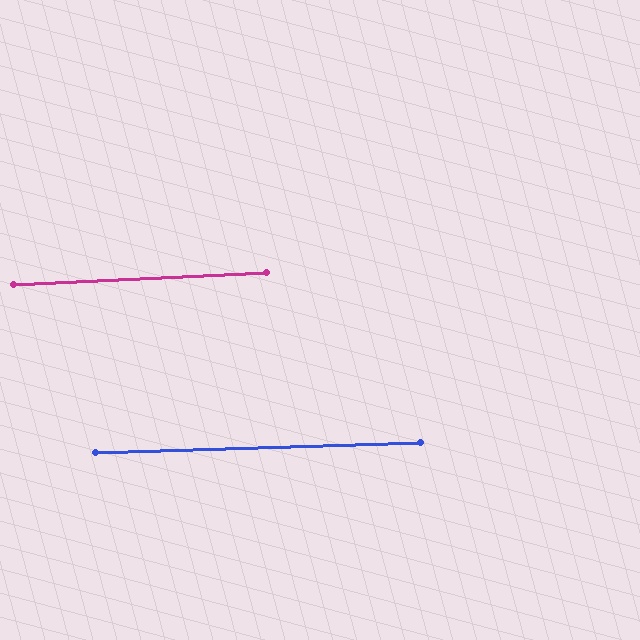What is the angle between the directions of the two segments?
Approximately 1 degree.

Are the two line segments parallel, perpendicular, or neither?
Parallel — their directions differ by only 0.9°.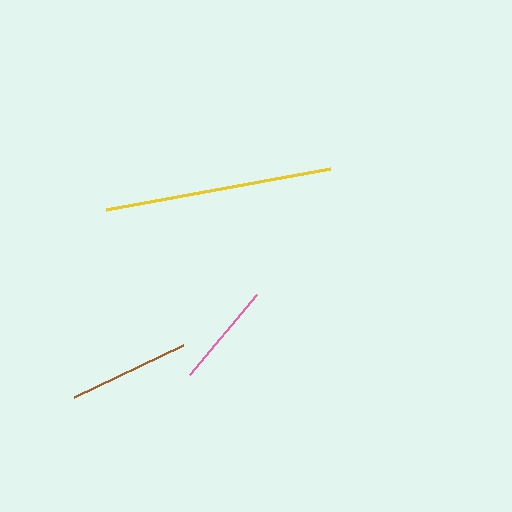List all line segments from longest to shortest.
From longest to shortest: yellow, brown, pink.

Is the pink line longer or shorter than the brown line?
The brown line is longer than the pink line.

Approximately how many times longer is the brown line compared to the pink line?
The brown line is approximately 1.2 times the length of the pink line.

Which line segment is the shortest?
The pink line is the shortest at approximately 104 pixels.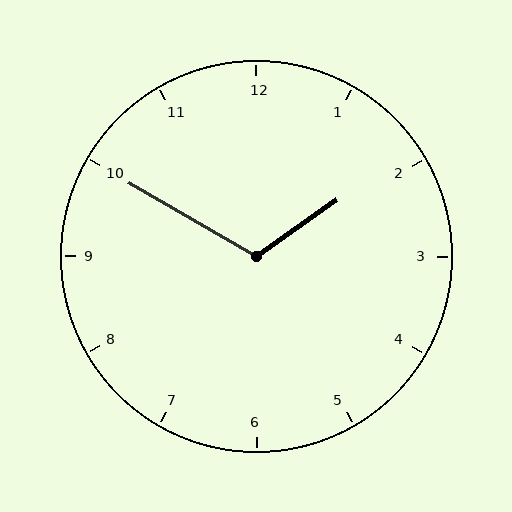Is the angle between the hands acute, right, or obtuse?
It is obtuse.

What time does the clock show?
1:50.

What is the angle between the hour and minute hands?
Approximately 115 degrees.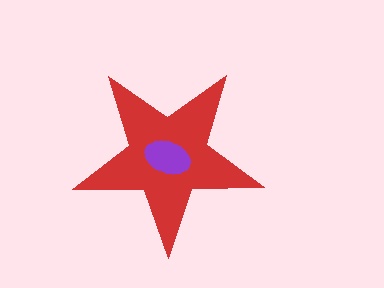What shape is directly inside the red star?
The purple ellipse.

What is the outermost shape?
The red star.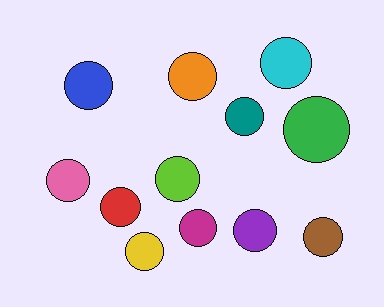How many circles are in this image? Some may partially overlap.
There are 12 circles.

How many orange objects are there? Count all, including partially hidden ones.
There is 1 orange object.